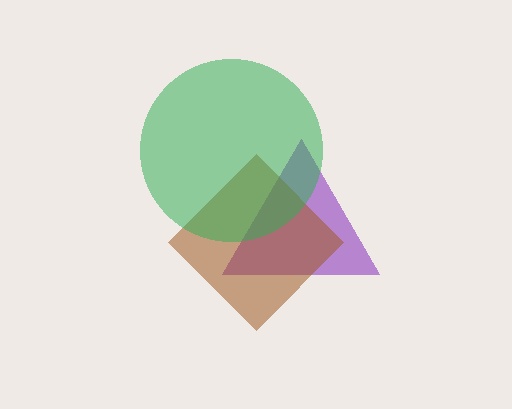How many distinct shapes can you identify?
There are 3 distinct shapes: a purple triangle, a brown diamond, a green circle.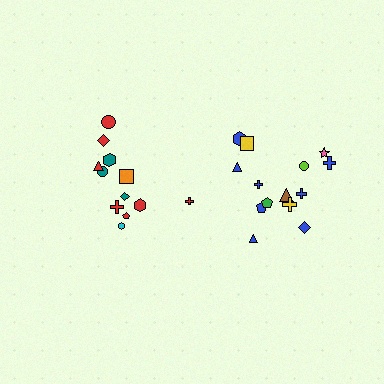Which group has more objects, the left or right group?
The right group.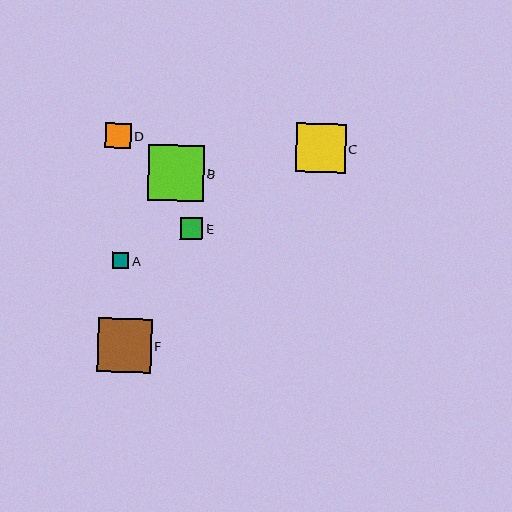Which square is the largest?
Square B is the largest with a size of approximately 56 pixels.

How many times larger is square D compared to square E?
Square D is approximately 1.2 times the size of square E.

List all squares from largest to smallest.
From largest to smallest: B, F, C, D, E, A.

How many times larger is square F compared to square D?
Square F is approximately 2.1 times the size of square D.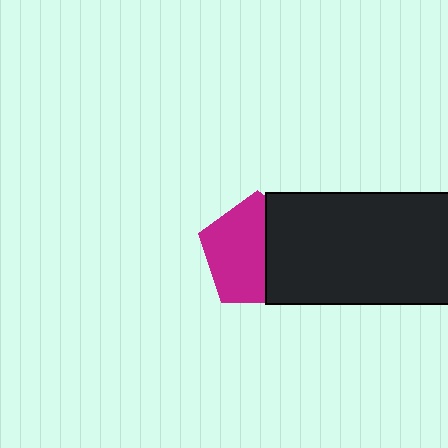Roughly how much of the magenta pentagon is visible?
About half of it is visible (roughly 59%).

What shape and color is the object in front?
The object in front is a black rectangle.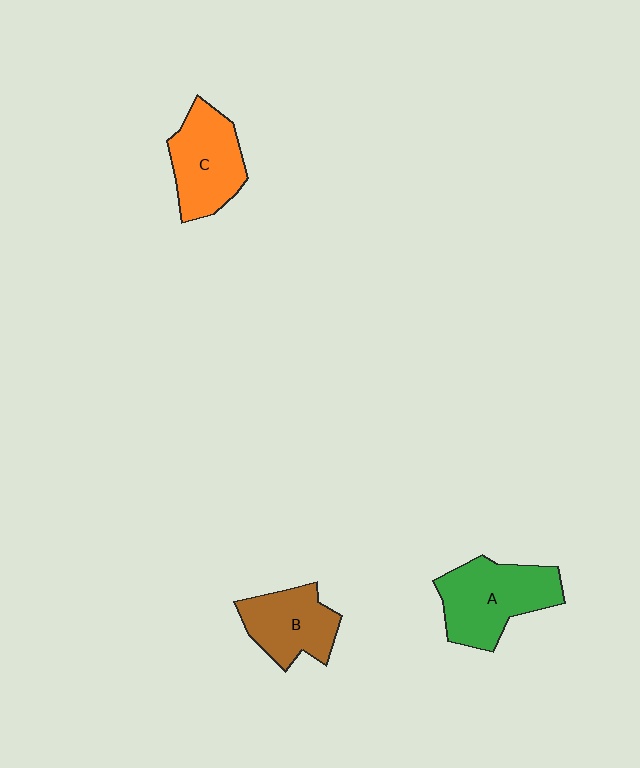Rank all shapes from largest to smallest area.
From largest to smallest: A (green), C (orange), B (brown).